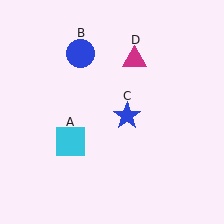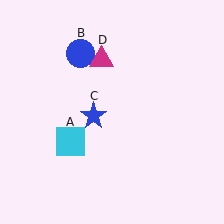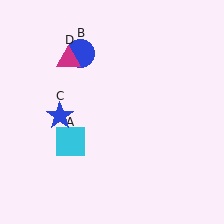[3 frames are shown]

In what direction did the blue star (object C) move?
The blue star (object C) moved left.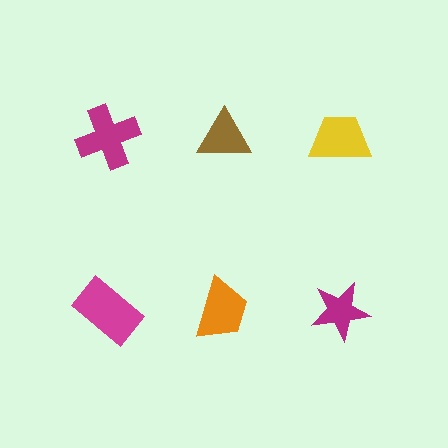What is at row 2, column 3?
A magenta star.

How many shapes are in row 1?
3 shapes.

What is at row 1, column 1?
A magenta cross.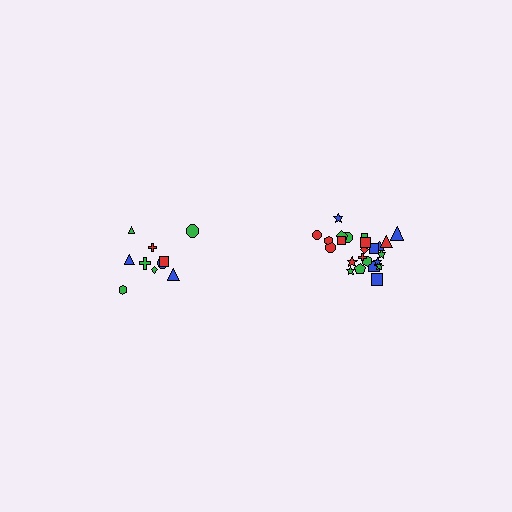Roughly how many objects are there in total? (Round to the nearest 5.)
Roughly 35 objects in total.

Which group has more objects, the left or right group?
The right group.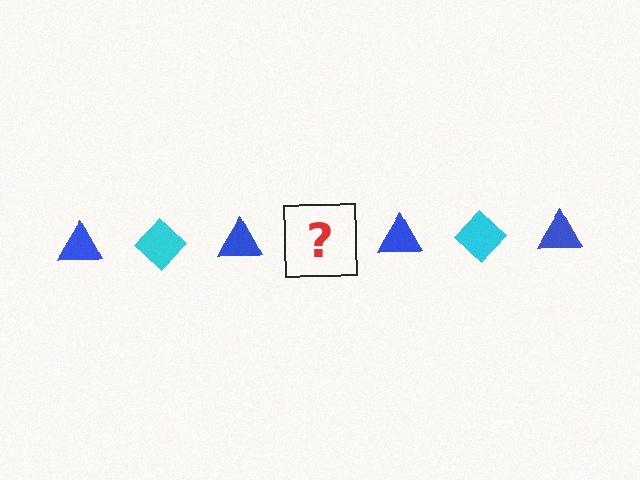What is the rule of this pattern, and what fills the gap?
The rule is that the pattern alternates between blue triangle and cyan diamond. The gap should be filled with a cyan diamond.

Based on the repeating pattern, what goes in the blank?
The blank should be a cyan diamond.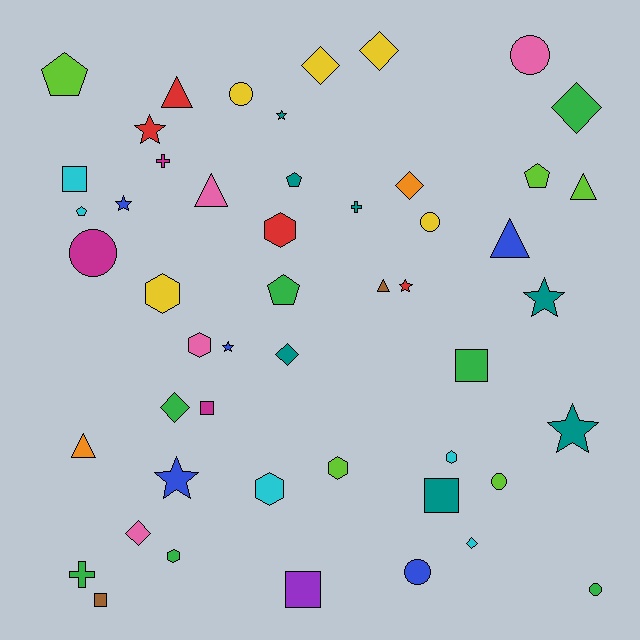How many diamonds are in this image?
There are 8 diamonds.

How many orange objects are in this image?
There are 2 orange objects.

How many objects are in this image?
There are 50 objects.